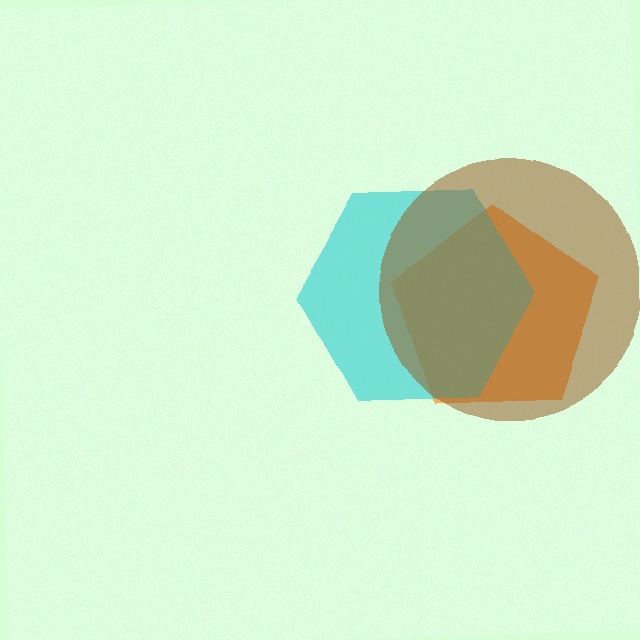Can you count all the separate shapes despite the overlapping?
Yes, there are 3 separate shapes.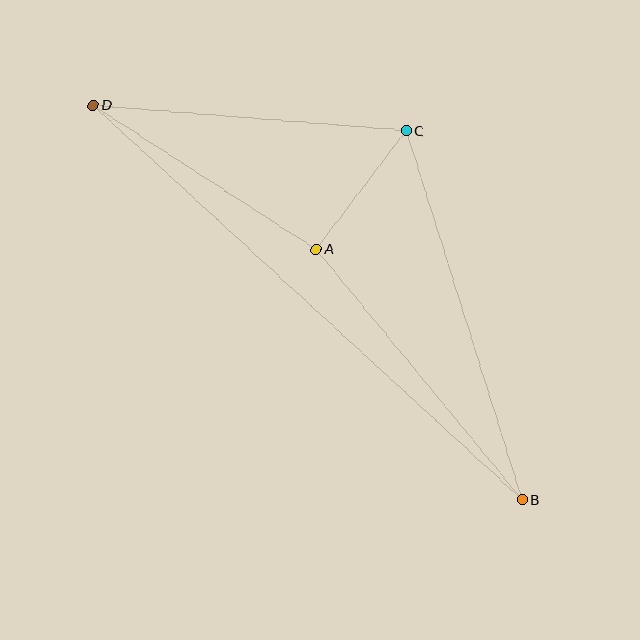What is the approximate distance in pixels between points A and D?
The distance between A and D is approximately 266 pixels.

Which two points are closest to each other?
Points A and C are closest to each other.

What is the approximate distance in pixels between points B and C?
The distance between B and C is approximately 386 pixels.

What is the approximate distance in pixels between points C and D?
The distance between C and D is approximately 314 pixels.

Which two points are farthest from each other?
Points B and D are farthest from each other.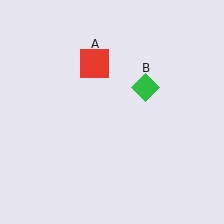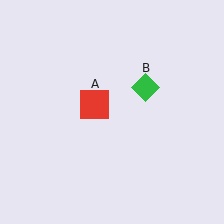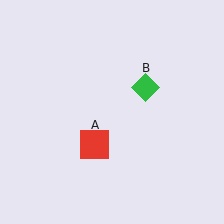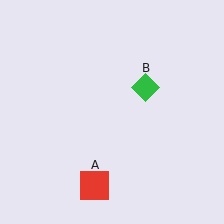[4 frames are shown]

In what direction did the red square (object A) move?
The red square (object A) moved down.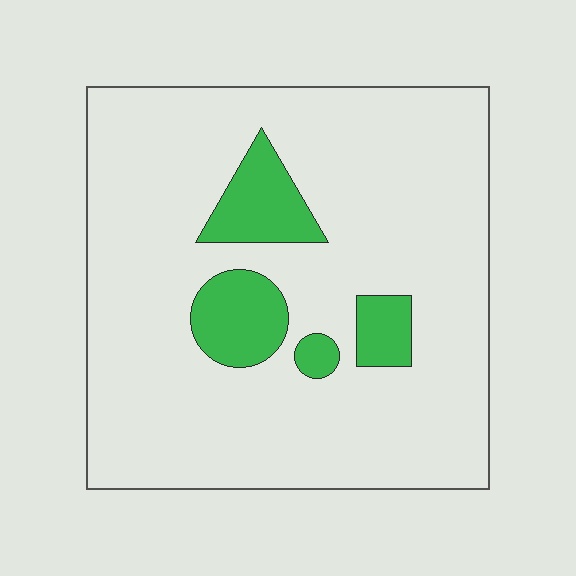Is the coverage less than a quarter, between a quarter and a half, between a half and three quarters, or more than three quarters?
Less than a quarter.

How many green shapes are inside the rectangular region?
4.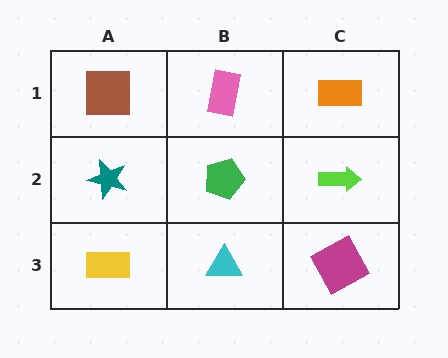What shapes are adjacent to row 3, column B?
A green pentagon (row 2, column B), a yellow rectangle (row 3, column A), a magenta square (row 3, column C).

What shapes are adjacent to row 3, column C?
A lime arrow (row 2, column C), a cyan triangle (row 3, column B).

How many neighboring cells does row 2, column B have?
4.